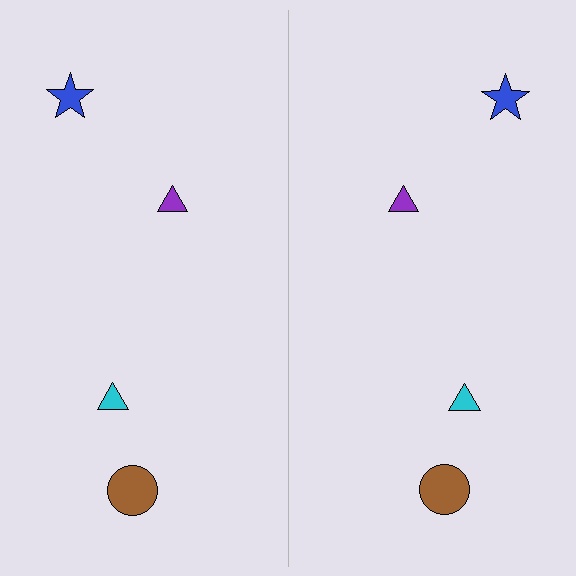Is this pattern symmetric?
Yes, this pattern has bilateral (reflection) symmetry.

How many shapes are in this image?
There are 8 shapes in this image.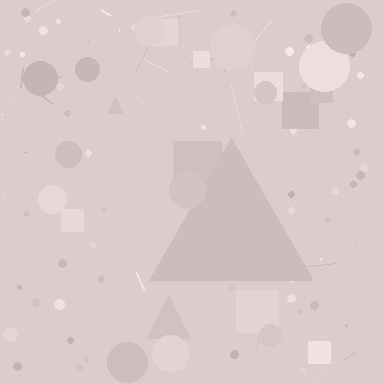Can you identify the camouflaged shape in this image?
The camouflaged shape is a triangle.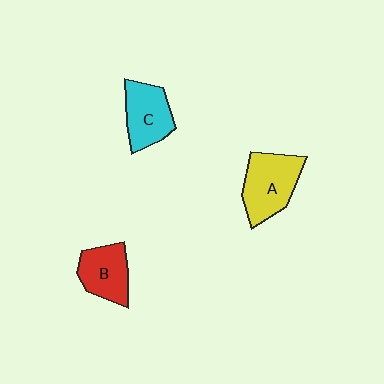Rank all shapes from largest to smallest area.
From largest to smallest: A (yellow), C (cyan), B (red).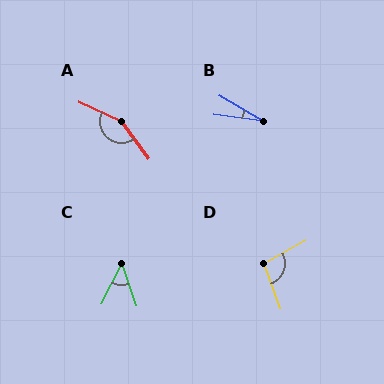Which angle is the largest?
A, at approximately 151 degrees.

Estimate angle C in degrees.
Approximately 45 degrees.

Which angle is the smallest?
B, at approximately 23 degrees.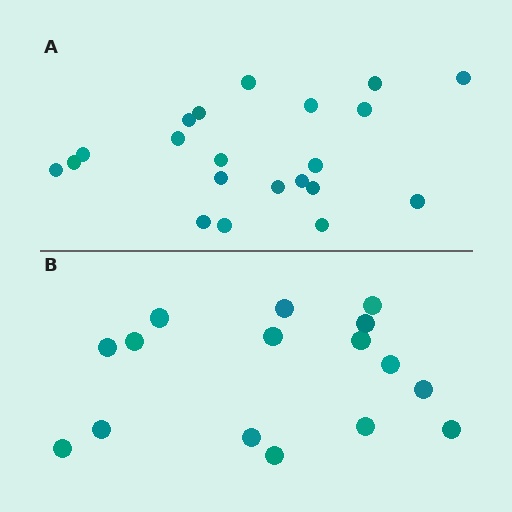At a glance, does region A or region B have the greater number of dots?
Region A (the top region) has more dots.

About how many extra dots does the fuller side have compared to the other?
Region A has about 5 more dots than region B.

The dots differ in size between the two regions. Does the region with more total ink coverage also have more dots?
No. Region B has more total ink coverage because its dots are larger, but region A actually contains more individual dots. Total area can be misleading — the number of items is what matters here.